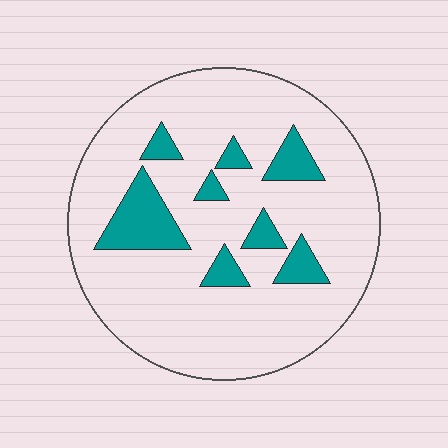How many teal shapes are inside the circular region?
8.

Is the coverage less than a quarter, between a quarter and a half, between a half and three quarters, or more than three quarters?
Less than a quarter.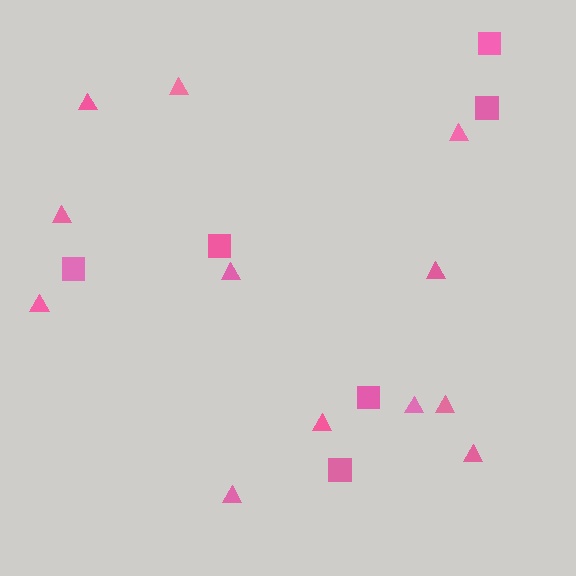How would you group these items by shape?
There are 2 groups: one group of triangles (12) and one group of squares (6).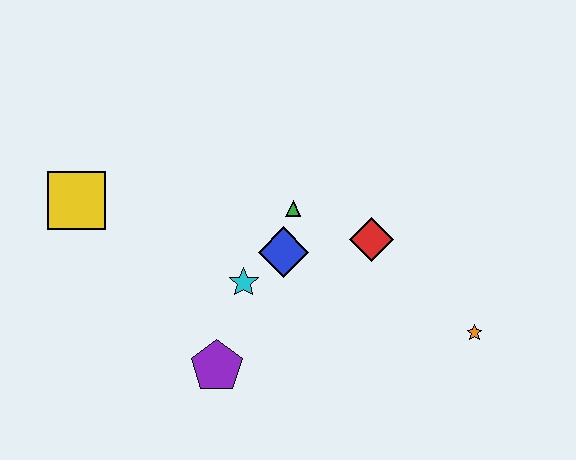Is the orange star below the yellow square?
Yes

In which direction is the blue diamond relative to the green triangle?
The blue diamond is below the green triangle.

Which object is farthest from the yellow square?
The orange star is farthest from the yellow square.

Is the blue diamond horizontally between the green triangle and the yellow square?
Yes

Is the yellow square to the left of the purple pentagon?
Yes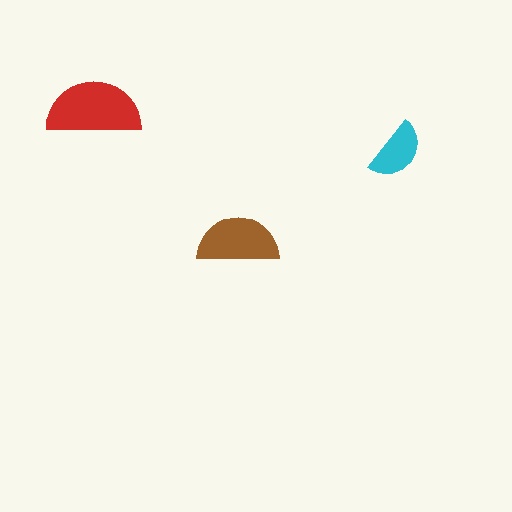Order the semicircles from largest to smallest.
the red one, the brown one, the cyan one.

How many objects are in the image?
There are 3 objects in the image.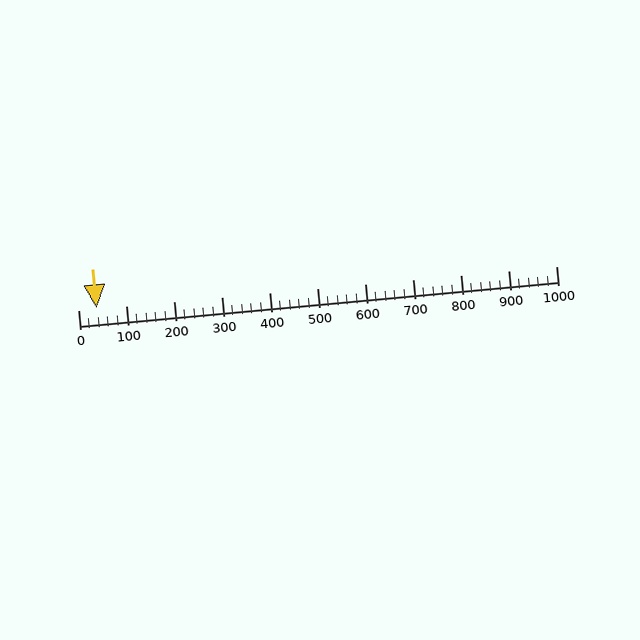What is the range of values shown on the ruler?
The ruler shows values from 0 to 1000.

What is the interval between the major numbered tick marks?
The major tick marks are spaced 100 units apart.